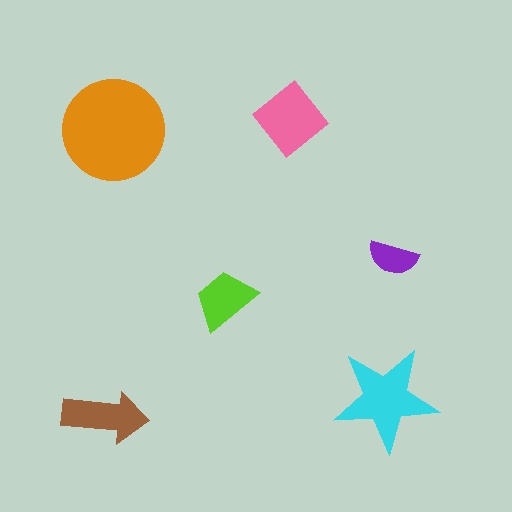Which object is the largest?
The orange circle.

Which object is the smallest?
The purple semicircle.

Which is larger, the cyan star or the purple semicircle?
The cyan star.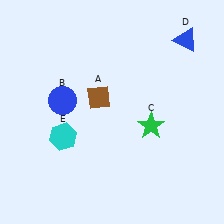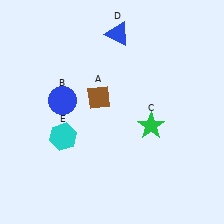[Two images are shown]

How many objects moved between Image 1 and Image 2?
1 object moved between the two images.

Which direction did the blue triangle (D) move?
The blue triangle (D) moved left.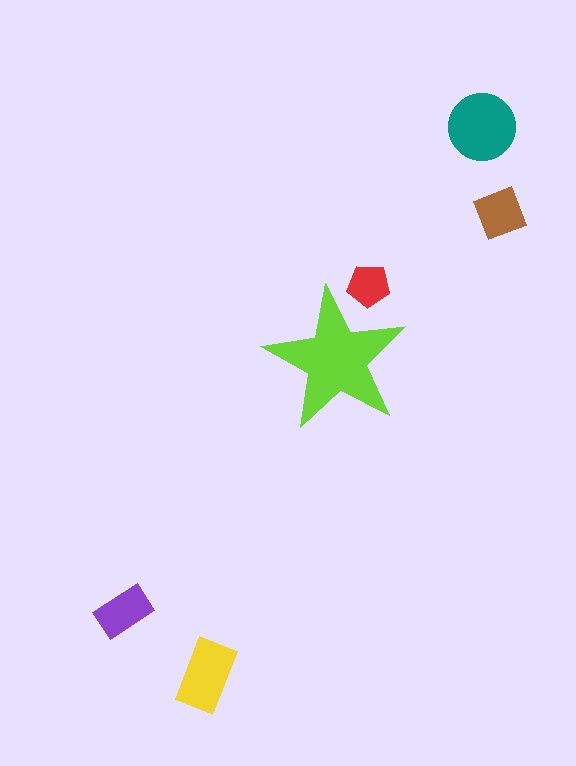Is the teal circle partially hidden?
No, the teal circle is fully visible.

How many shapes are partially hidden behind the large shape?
1 shape is partially hidden.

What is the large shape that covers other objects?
A lime star.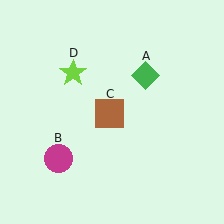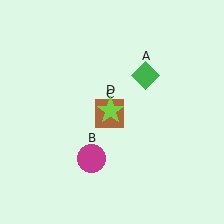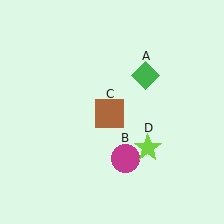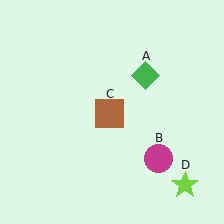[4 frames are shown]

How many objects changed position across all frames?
2 objects changed position: magenta circle (object B), lime star (object D).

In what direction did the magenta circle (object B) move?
The magenta circle (object B) moved right.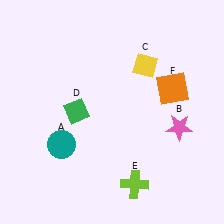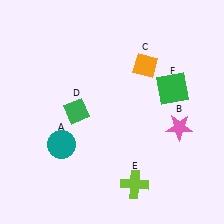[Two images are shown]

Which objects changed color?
C changed from yellow to orange. F changed from orange to green.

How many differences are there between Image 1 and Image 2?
There are 2 differences between the two images.